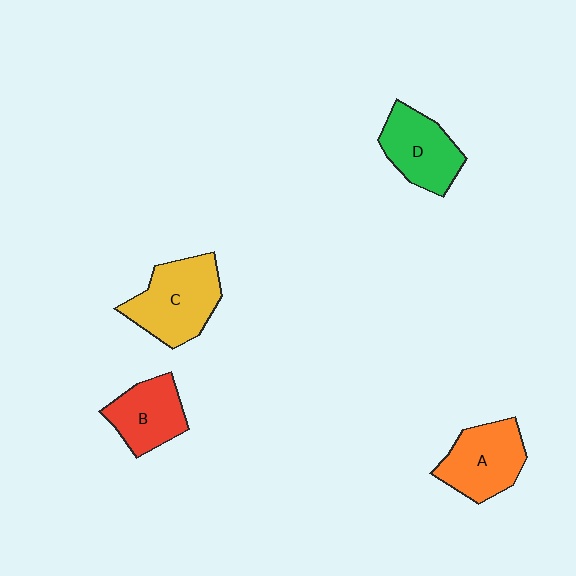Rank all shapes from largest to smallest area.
From largest to smallest: C (yellow), A (orange), D (green), B (red).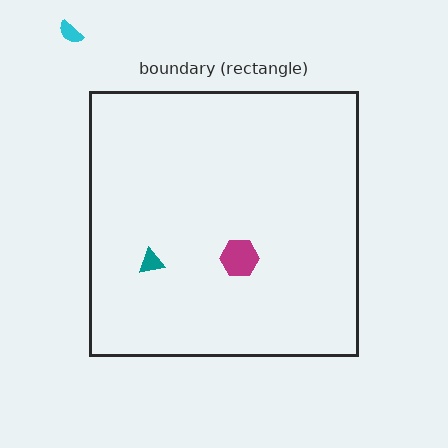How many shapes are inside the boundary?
2 inside, 1 outside.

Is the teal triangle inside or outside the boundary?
Inside.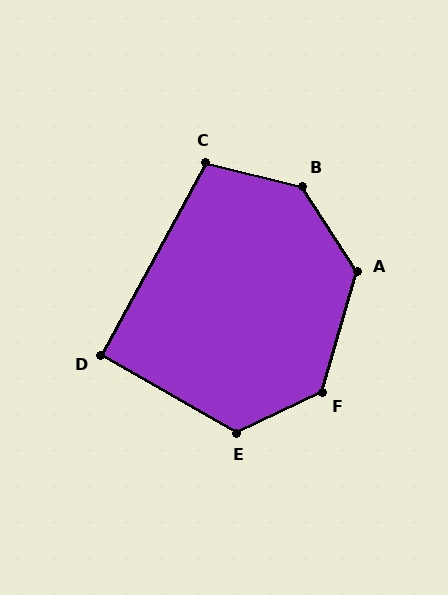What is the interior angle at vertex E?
Approximately 125 degrees (obtuse).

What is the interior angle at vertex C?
Approximately 105 degrees (obtuse).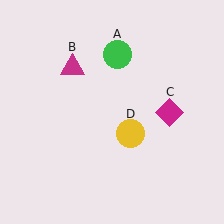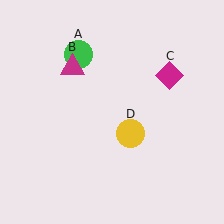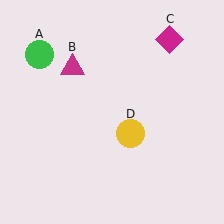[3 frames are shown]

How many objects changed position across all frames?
2 objects changed position: green circle (object A), magenta diamond (object C).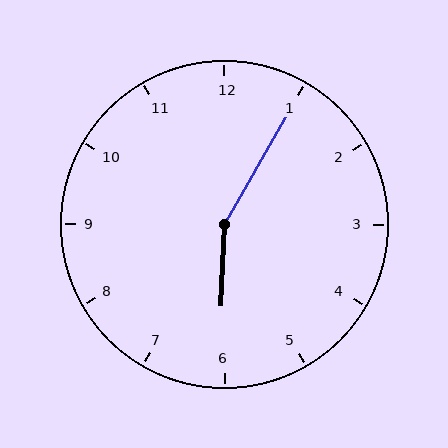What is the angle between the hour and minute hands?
Approximately 152 degrees.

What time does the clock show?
6:05.